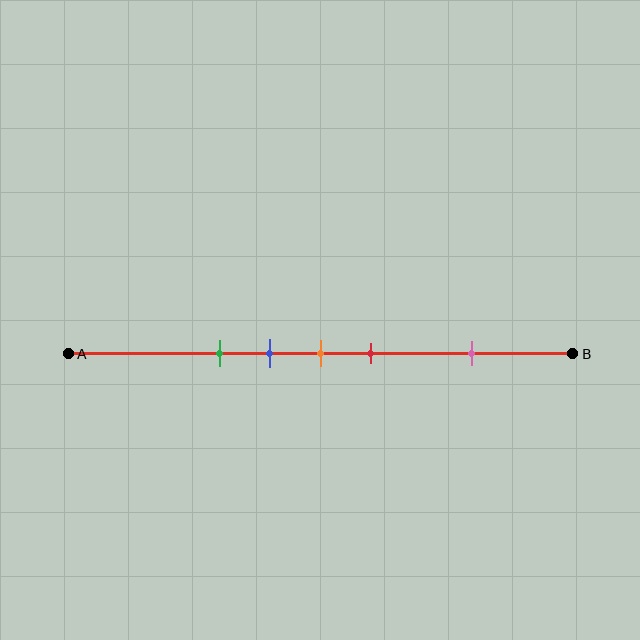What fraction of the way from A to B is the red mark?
The red mark is approximately 60% (0.6) of the way from A to B.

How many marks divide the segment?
There are 5 marks dividing the segment.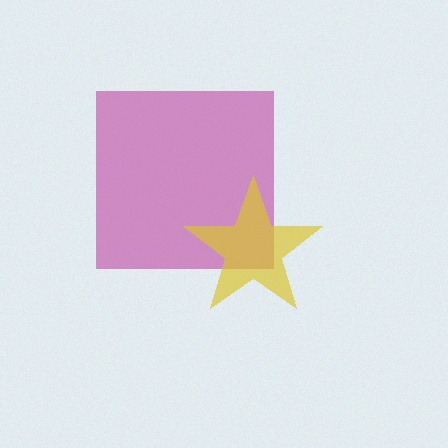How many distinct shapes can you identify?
There are 2 distinct shapes: a magenta square, a yellow star.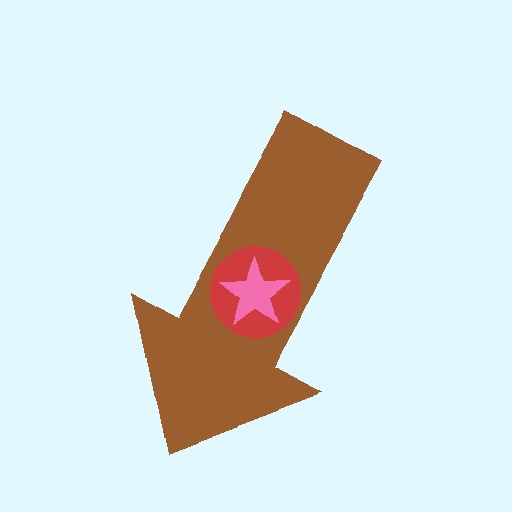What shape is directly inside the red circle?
The pink star.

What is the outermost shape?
The brown arrow.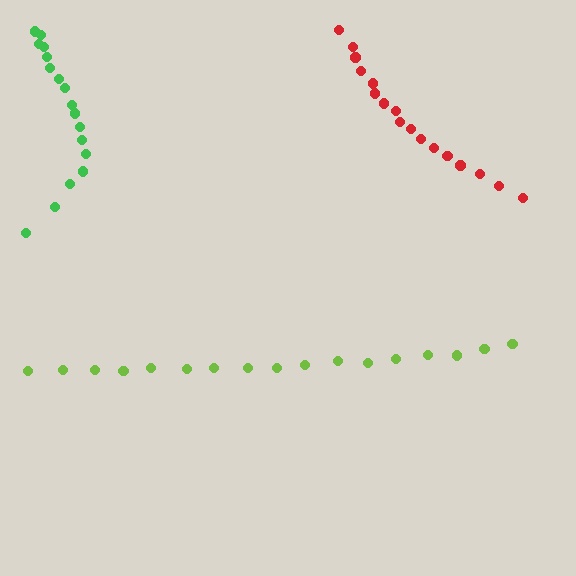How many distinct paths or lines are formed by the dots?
There are 3 distinct paths.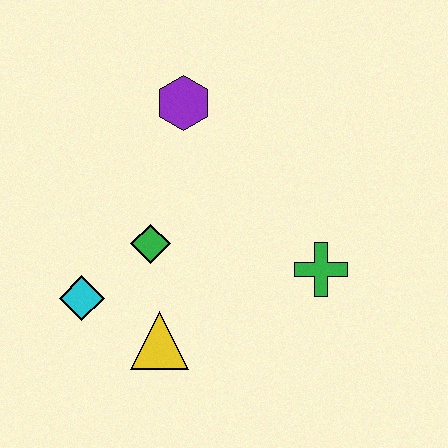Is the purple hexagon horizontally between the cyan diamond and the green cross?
Yes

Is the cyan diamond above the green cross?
No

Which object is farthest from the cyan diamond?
The green cross is farthest from the cyan diamond.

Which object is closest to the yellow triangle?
The cyan diamond is closest to the yellow triangle.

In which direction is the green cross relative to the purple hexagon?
The green cross is below the purple hexagon.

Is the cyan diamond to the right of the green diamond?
No